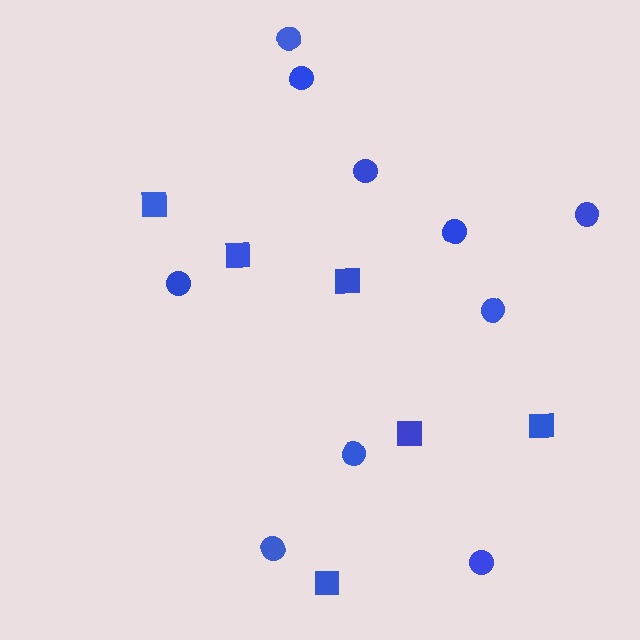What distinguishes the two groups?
There are 2 groups: one group of circles (10) and one group of squares (6).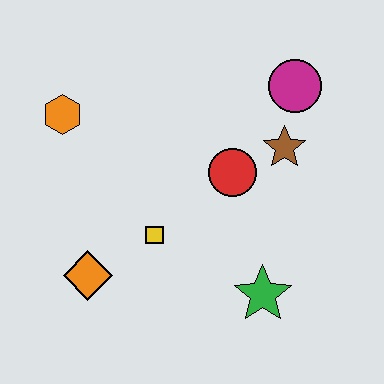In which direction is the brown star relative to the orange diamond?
The brown star is to the right of the orange diamond.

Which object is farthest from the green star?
The orange hexagon is farthest from the green star.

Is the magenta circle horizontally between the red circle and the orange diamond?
No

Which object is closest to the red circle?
The brown star is closest to the red circle.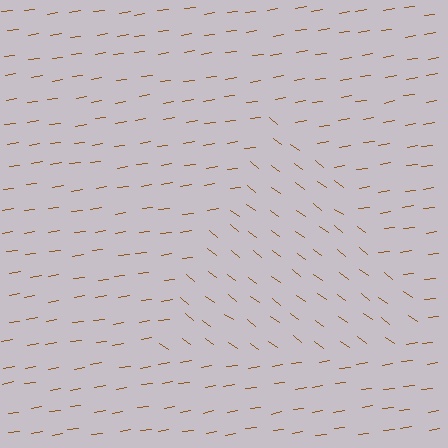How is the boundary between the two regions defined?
The boundary is defined purely by a change in line orientation (approximately 45 degrees difference). All lines are the same color and thickness.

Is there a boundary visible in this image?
Yes, there is a texture boundary formed by a change in line orientation.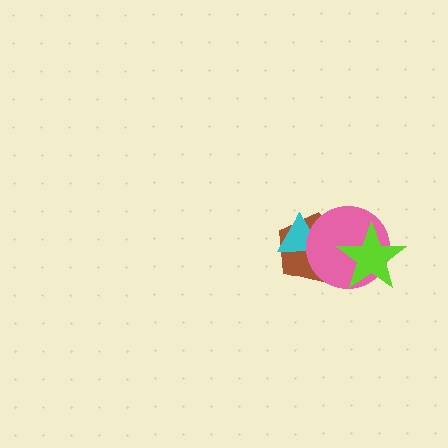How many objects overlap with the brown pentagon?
3 objects overlap with the brown pentagon.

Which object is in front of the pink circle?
The lime star is in front of the pink circle.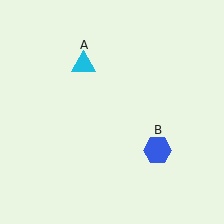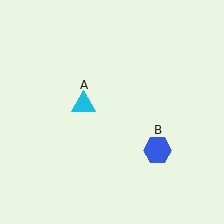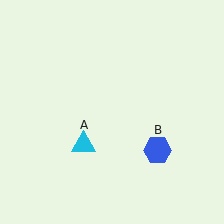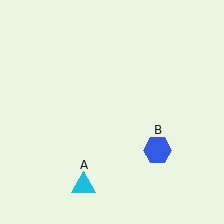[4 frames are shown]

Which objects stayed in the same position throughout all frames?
Blue hexagon (object B) remained stationary.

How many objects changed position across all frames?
1 object changed position: cyan triangle (object A).